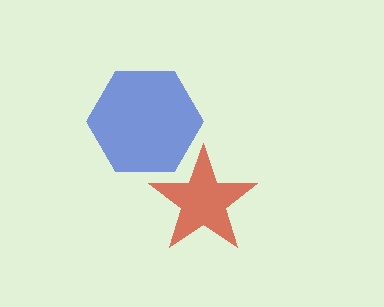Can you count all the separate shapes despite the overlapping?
Yes, there are 2 separate shapes.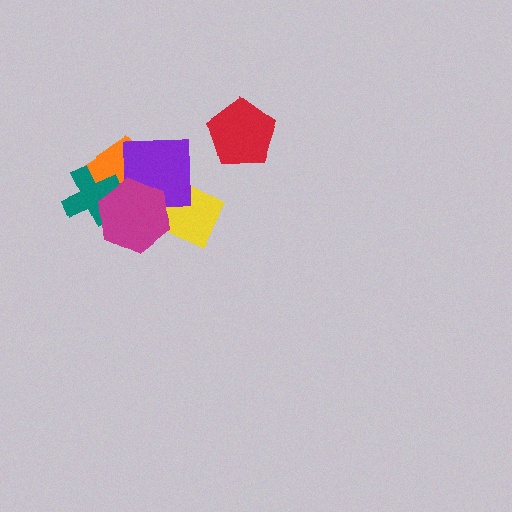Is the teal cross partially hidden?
Yes, it is partially covered by another shape.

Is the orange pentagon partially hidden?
Yes, it is partially covered by another shape.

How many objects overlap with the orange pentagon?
4 objects overlap with the orange pentagon.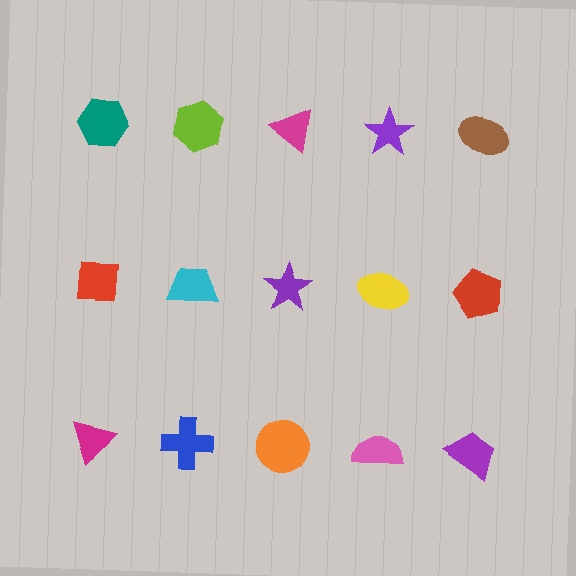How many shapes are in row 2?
5 shapes.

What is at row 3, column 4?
A pink semicircle.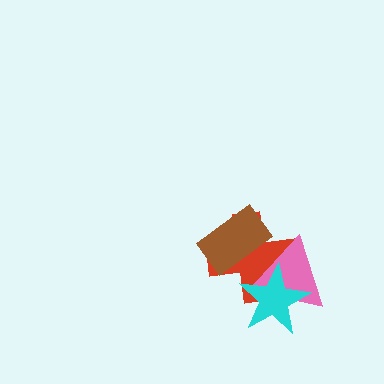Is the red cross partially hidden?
Yes, it is partially covered by another shape.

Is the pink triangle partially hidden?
Yes, it is partially covered by another shape.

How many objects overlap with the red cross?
3 objects overlap with the red cross.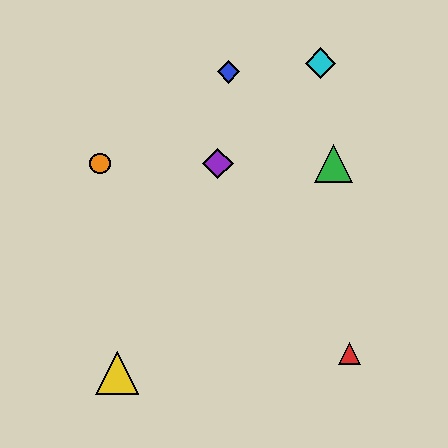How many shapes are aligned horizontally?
3 shapes (the green triangle, the purple diamond, the orange circle) are aligned horizontally.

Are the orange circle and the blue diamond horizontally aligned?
No, the orange circle is at y≈163 and the blue diamond is at y≈72.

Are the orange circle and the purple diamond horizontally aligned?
Yes, both are at y≈163.